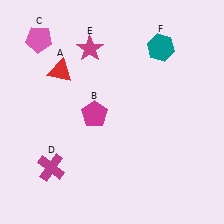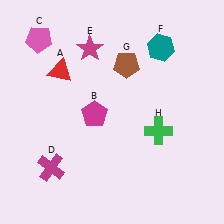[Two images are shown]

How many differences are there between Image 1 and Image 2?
There are 2 differences between the two images.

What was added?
A brown pentagon (G), a green cross (H) were added in Image 2.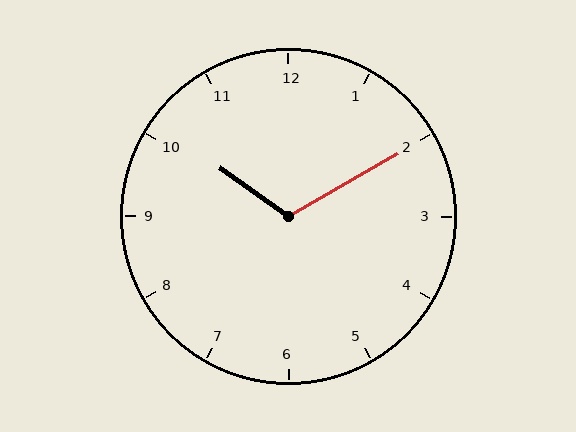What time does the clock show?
10:10.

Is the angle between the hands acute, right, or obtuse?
It is obtuse.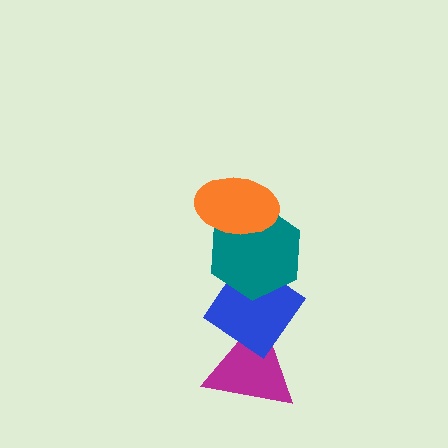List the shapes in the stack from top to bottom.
From top to bottom: the orange ellipse, the teal hexagon, the blue diamond, the magenta triangle.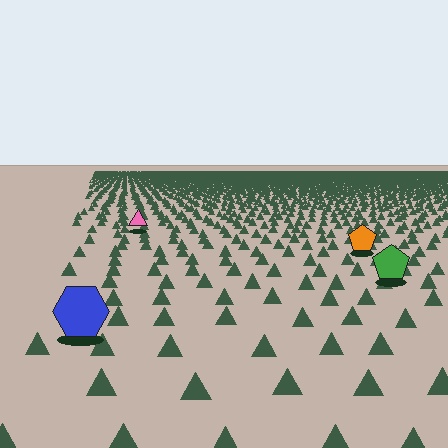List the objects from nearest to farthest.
From nearest to farthest: the blue hexagon, the green pentagon, the orange pentagon, the pink triangle.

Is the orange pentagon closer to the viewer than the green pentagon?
No. The green pentagon is closer — you can tell from the texture gradient: the ground texture is coarser near it.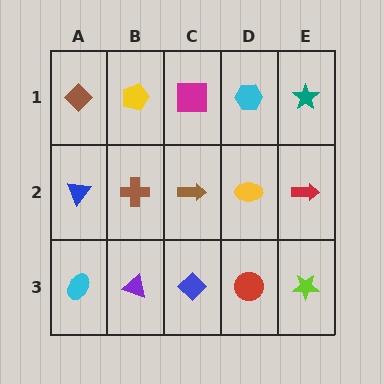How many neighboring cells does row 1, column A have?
2.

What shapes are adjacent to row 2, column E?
A teal star (row 1, column E), a lime star (row 3, column E), a yellow ellipse (row 2, column D).